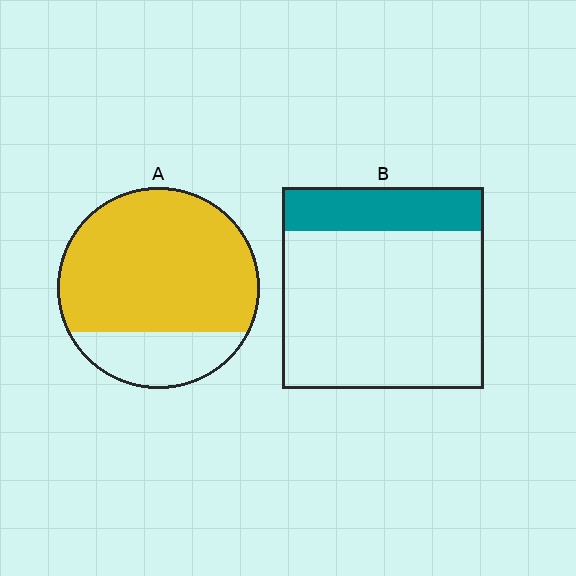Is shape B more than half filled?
No.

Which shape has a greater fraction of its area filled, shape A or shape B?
Shape A.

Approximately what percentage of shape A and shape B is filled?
A is approximately 75% and B is approximately 20%.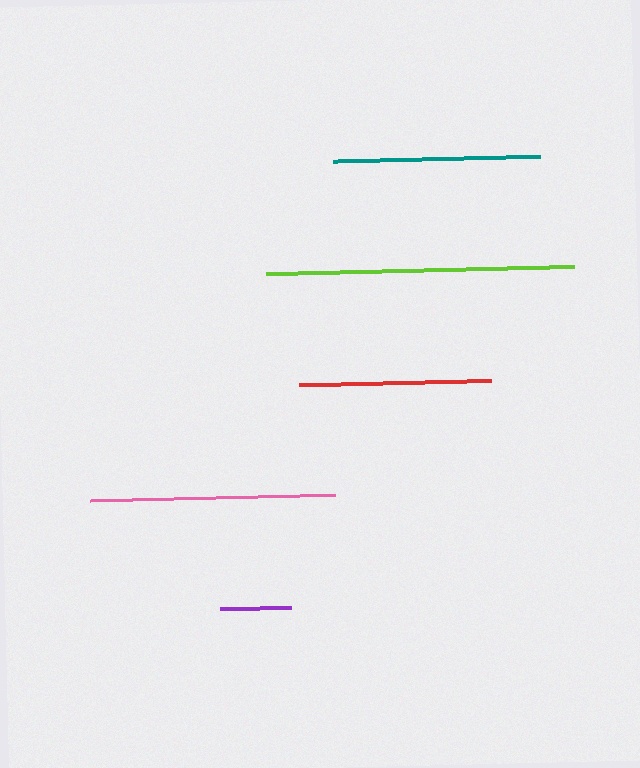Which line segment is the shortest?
The purple line is the shortest at approximately 71 pixels.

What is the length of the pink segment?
The pink segment is approximately 245 pixels long.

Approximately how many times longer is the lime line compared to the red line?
The lime line is approximately 1.6 times the length of the red line.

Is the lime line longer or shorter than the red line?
The lime line is longer than the red line.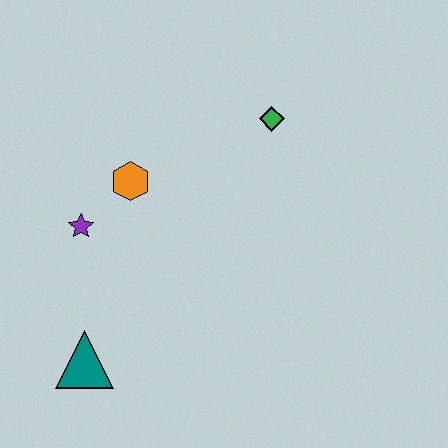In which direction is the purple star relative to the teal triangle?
The purple star is above the teal triangle.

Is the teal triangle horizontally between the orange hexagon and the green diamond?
No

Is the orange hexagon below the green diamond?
Yes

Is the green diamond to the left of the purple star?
No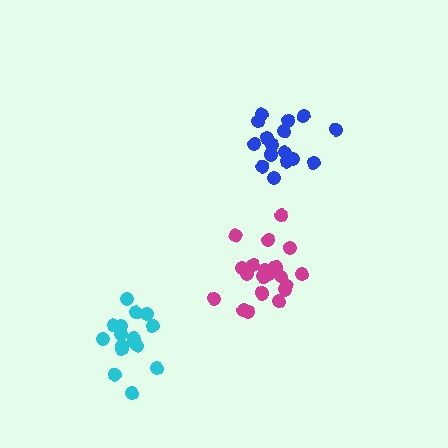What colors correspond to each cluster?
The clusters are colored: blue, magenta, cyan.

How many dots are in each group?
Group 1: 16 dots, Group 2: 20 dots, Group 3: 16 dots (52 total).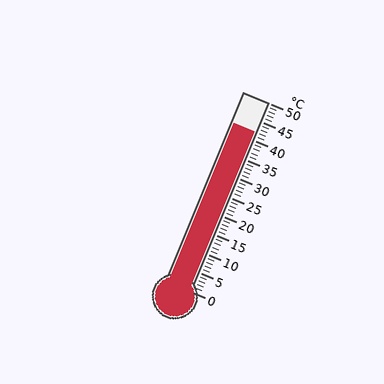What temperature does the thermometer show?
The thermometer shows approximately 42°C.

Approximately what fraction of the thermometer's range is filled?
The thermometer is filled to approximately 85% of its range.